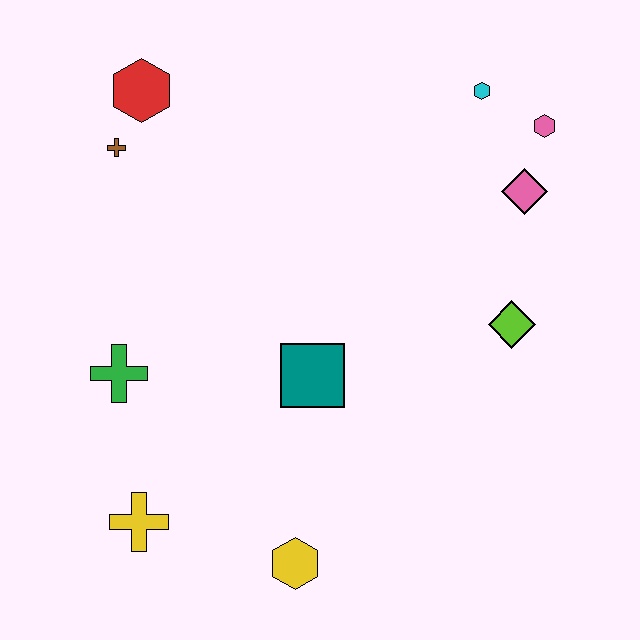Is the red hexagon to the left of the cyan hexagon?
Yes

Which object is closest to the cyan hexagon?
The pink hexagon is closest to the cyan hexagon.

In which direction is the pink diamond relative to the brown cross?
The pink diamond is to the right of the brown cross.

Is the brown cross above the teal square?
Yes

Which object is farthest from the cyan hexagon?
The yellow cross is farthest from the cyan hexagon.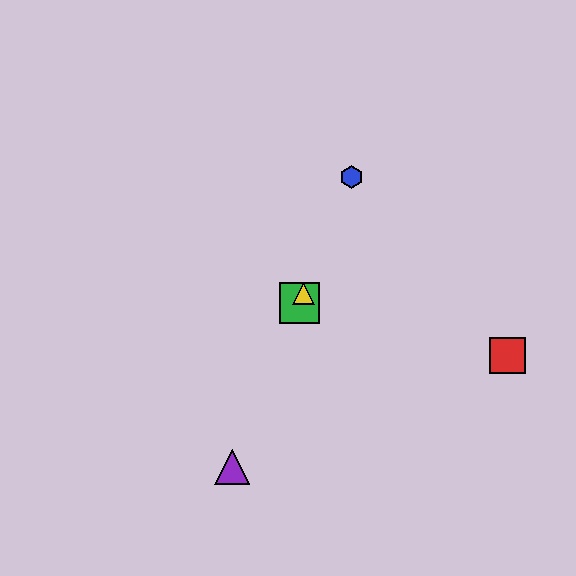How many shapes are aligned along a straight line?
4 shapes (the blue hexagon, the green square, the yellow triangle, the purple triangle) are aligned along a straight line.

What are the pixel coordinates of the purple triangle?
The purple triangle is at (232, 467).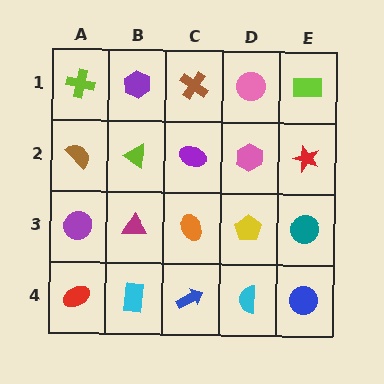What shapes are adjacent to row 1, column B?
A lime triangle (row 2, column B), a lime cross (row 1, column A), a brown cross (row 1, column C).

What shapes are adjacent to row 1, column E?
A red star (row 2, column E), a pink circle (row 1, column D).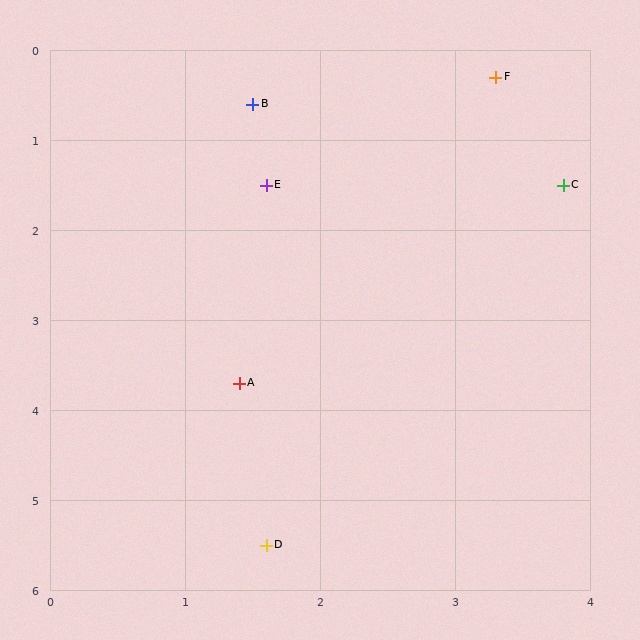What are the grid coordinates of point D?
Point D is at approximately (1.6, 5.5).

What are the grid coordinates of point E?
Point E is at approximately (1.6, 1.5).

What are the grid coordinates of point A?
Point A is at approximately (1.4, 3.7).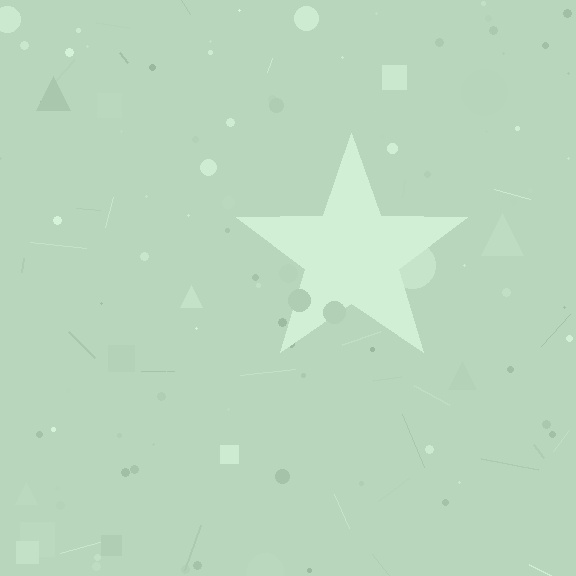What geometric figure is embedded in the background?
A star is embedded in the background.